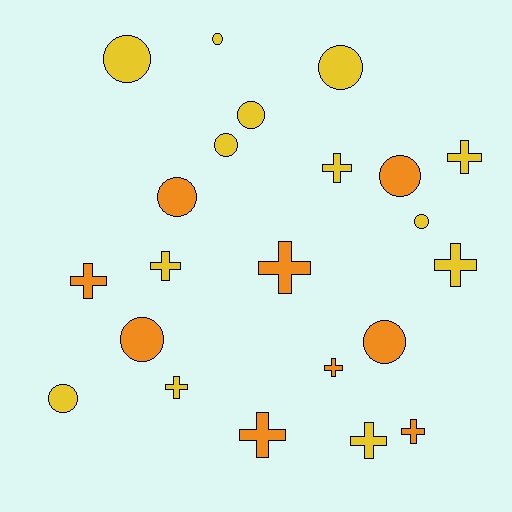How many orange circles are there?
There are 4 orange circles.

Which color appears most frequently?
Yellow, with 13 objects.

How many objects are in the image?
There are 22 objects.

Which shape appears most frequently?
Circle, with 11 objects.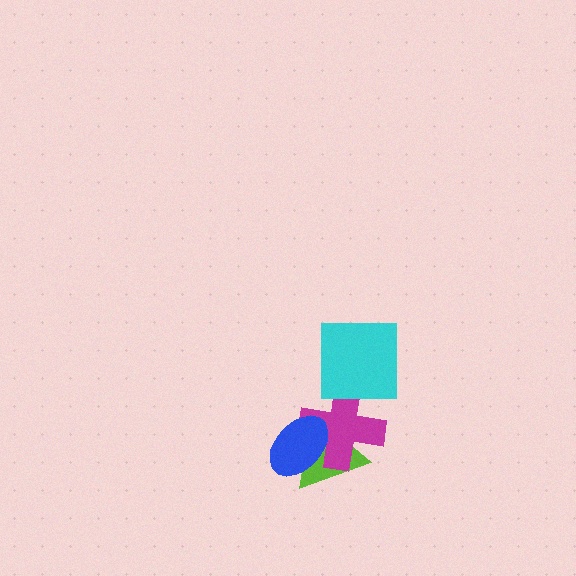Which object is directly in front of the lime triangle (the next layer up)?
The magenta cross is directly in front of the lime triangle.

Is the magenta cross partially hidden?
Yes, it is partially covered by another shape.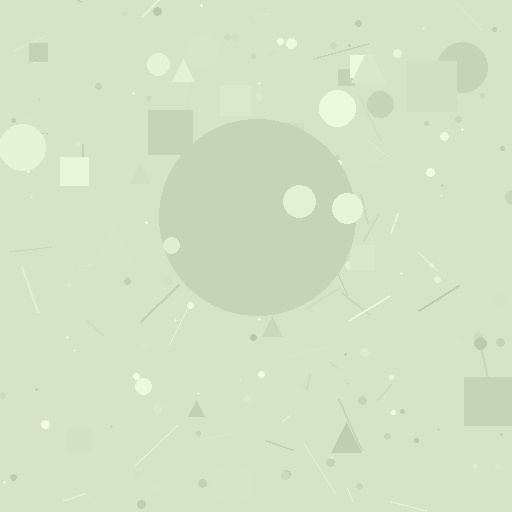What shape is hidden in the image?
A circle is hidden in the image.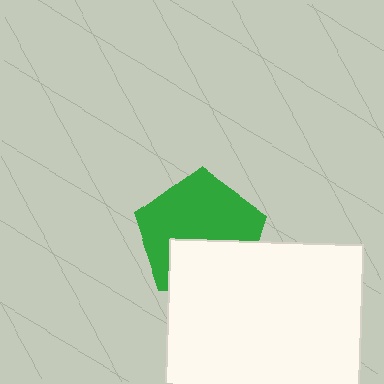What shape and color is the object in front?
The object in front is a white square.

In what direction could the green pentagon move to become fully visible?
The green pentagon could move up. That would shift it out from behind the white square entirely.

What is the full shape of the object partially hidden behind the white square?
The partially hidden object is a green pentagon.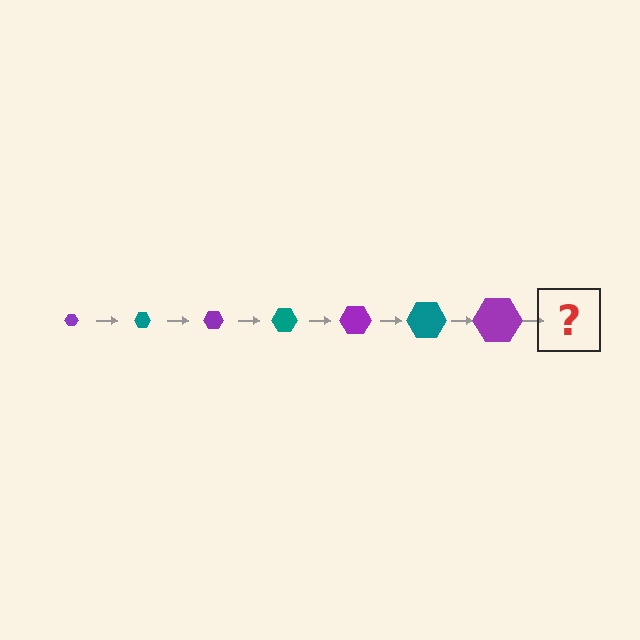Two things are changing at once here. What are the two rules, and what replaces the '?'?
The two rules are that the hexagon grows larger each step and the color cycles through purple and teal. The '?' should be a teal hexagon, larger than the previous one.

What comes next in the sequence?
The next element should be a teal hexagon, larger than the previous one.